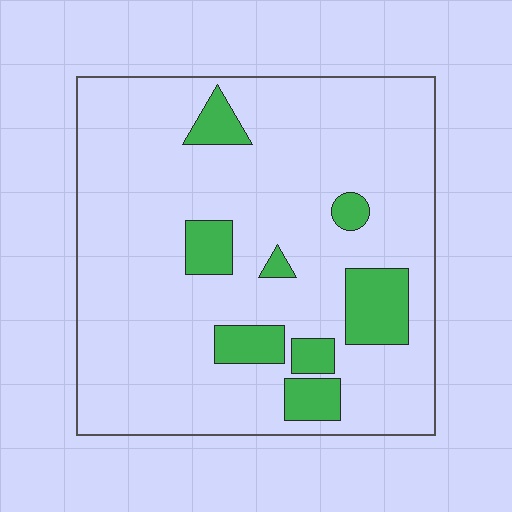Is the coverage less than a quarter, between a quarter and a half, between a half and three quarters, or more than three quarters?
Less than a quarter.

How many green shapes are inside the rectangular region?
8.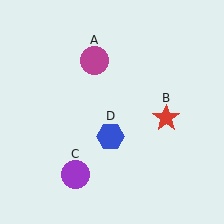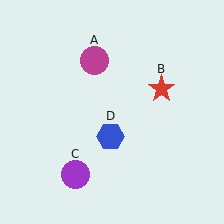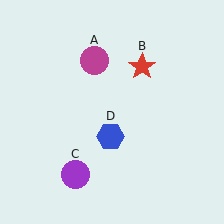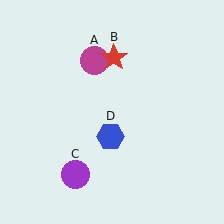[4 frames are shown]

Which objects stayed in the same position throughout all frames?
Magenta circle (object A) and purple circle (object C) and blue hexagon (object D) remained stationary.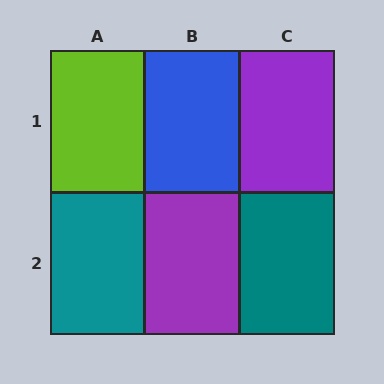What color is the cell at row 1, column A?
Lime.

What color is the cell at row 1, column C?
Purple.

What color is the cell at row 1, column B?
Blue.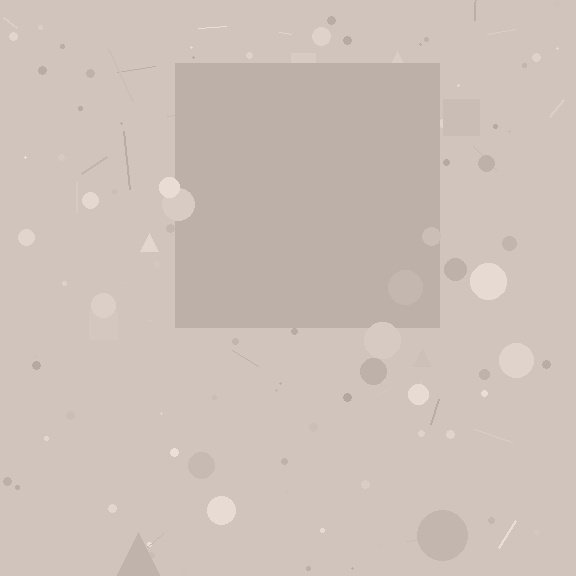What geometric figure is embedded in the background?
A square is embedded in the background.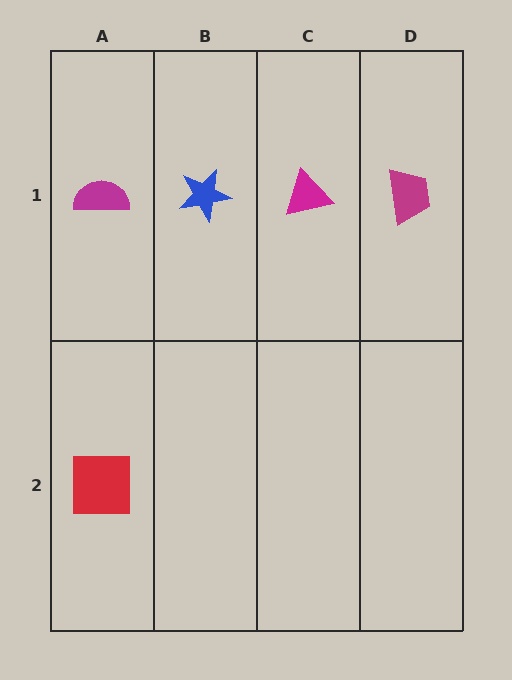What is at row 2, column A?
A red square.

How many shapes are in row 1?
4 shapes.